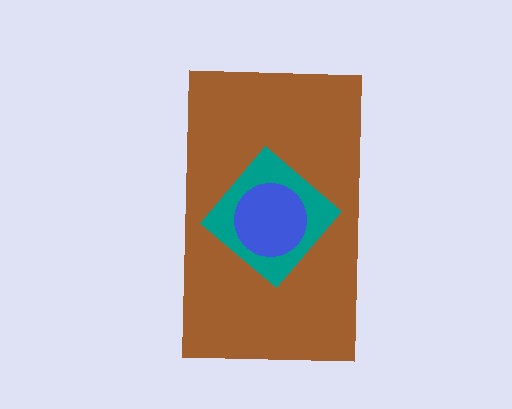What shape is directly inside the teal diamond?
The blue circle.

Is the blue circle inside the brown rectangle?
Yes.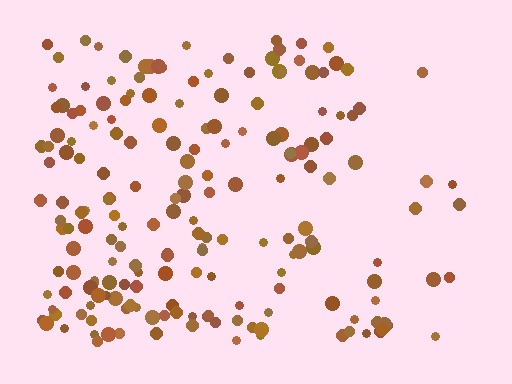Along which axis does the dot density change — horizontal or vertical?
Horizontal.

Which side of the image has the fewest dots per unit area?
The right.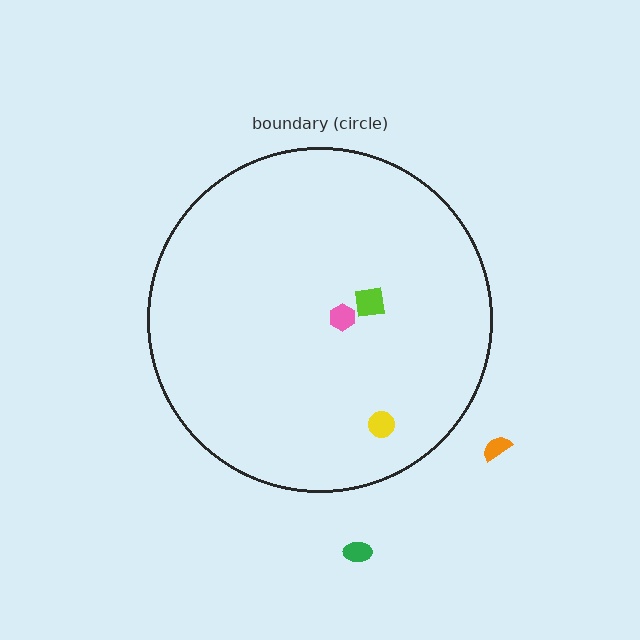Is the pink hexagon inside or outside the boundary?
Inside.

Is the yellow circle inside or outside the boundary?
Inside.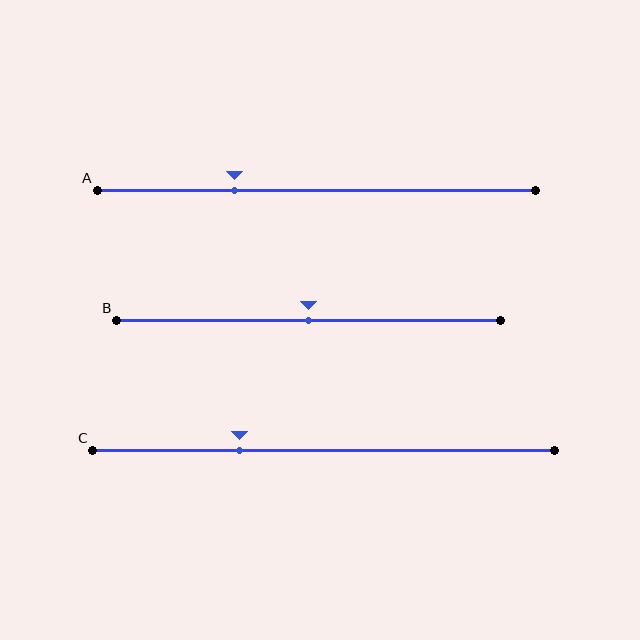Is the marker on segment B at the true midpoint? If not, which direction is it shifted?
Yes, the marker on segment B is at the true midpoint.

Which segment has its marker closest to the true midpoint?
Segment B has its marker closest to the true midpoint.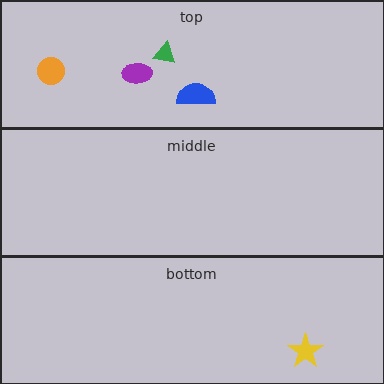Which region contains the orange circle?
The top region.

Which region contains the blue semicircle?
The top region.